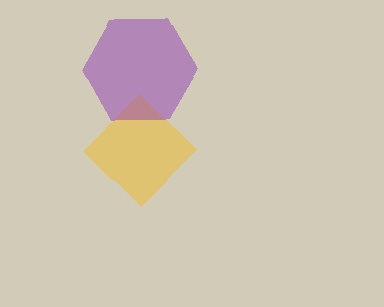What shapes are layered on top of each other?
The layered shapes are: a yellow diamond, a purple hexagon.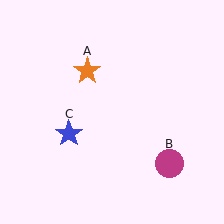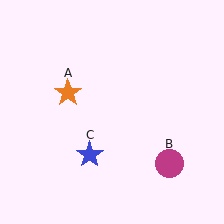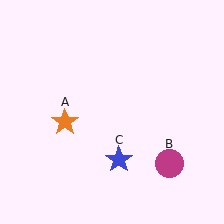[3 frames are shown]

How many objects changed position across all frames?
2 objects changed position: orange star (object A), blue star (object C).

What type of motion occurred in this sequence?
The orange star (object A), blue star (object C) rotated counterclockwise around the center of the scene.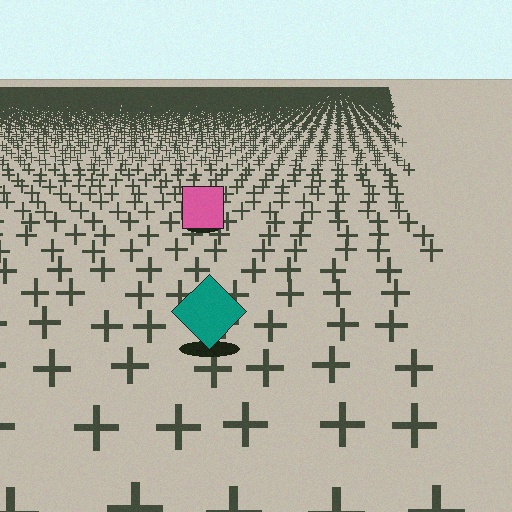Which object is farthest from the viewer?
The pink square is farthest from the viewer. It appears smaller and the ground texture around it is denser.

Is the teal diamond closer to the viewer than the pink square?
Yes. The teal diamond is closer — you can tell from the texture gradient: the ground texture is coarser near it.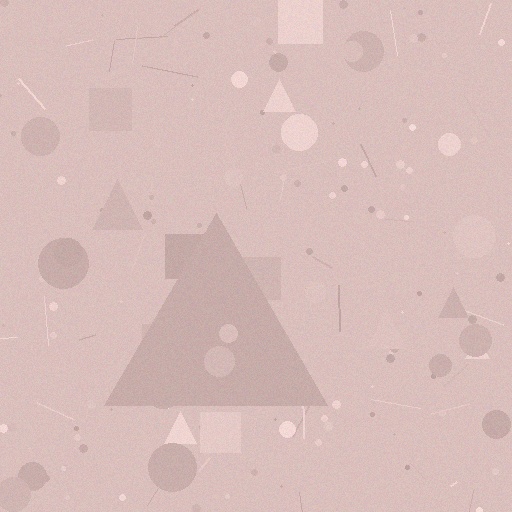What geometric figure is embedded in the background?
A triangle is embedded in the background.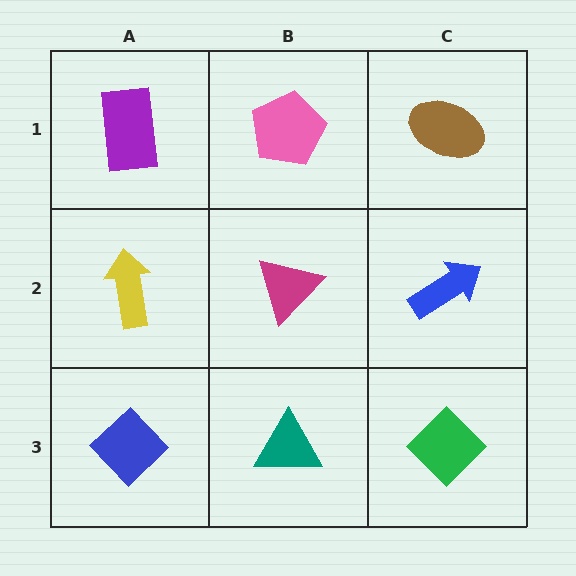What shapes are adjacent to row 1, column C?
A blue arrow (row 2, column C), a pink pentagon (row 1, column B).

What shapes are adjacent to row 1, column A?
A yellow arrow (row 2, column A), a pink pentagon (row 1, column B).